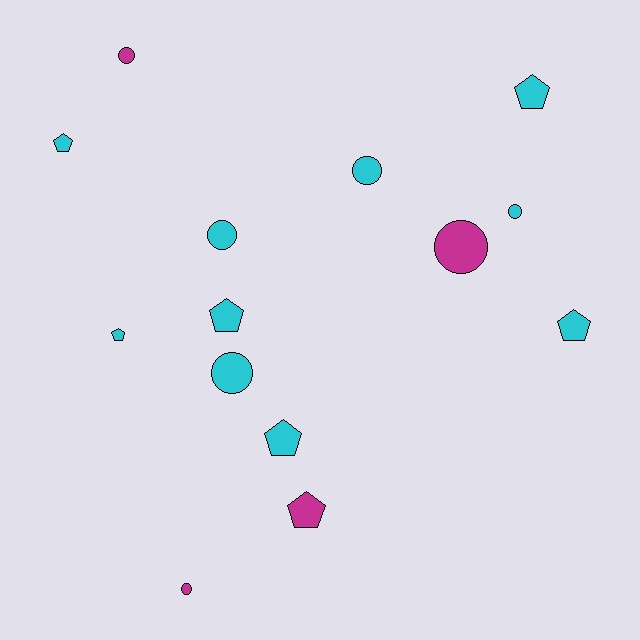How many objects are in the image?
There are 14 objects.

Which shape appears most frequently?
Circle, with 7 objects.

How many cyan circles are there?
There are 4 cyan circles.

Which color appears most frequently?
Cyan, with 10 objects.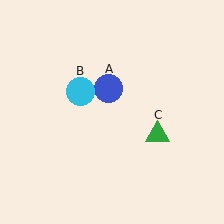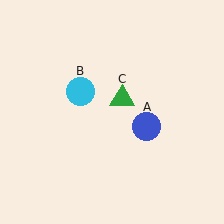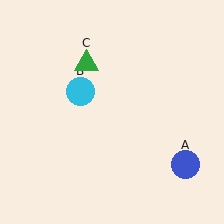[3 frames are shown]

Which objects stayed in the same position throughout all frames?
Cyan circle (object B) remained stationary.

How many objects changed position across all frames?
2 objects changed position: blue circle (object A), green triangle (object C).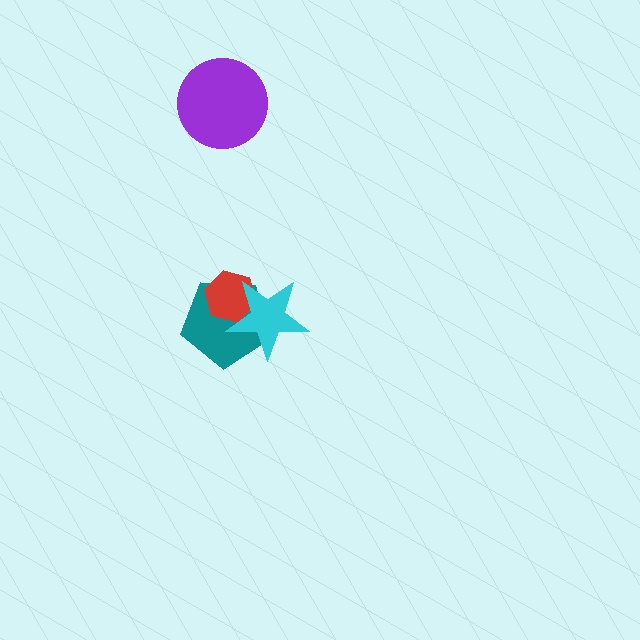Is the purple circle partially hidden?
No, no other shape covers it.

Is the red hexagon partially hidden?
Yes, it is partially covered by another shape.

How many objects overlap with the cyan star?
2 objects overlap with the cyan star.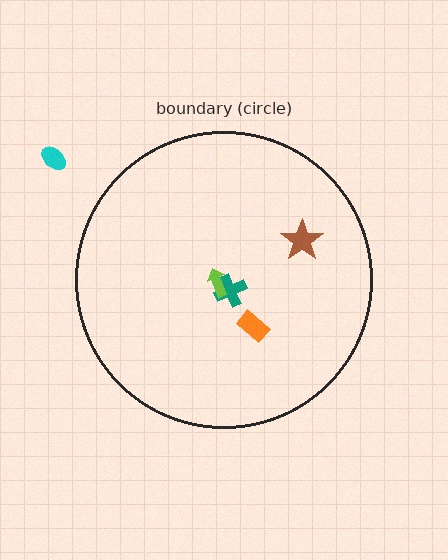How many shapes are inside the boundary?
4 inside, 1 outside.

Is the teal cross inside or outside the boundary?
Inside.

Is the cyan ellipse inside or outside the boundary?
Outside.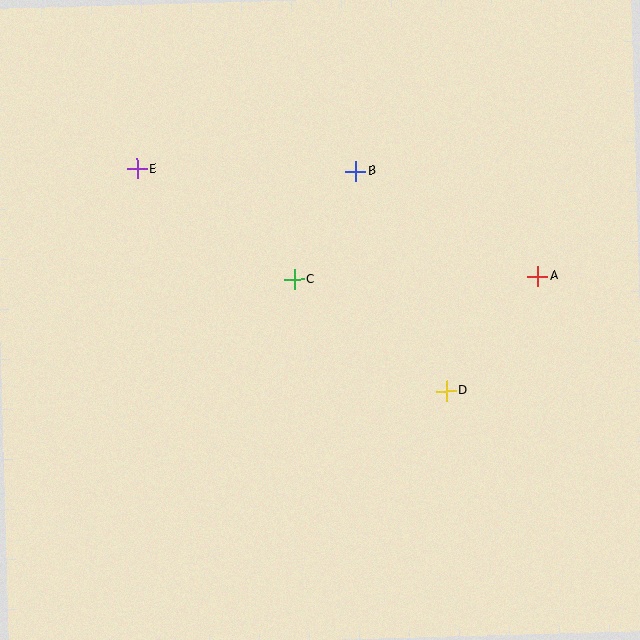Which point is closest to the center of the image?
Point C at (294, 279) is closest to the center.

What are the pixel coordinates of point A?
Point A is at (537, 276).